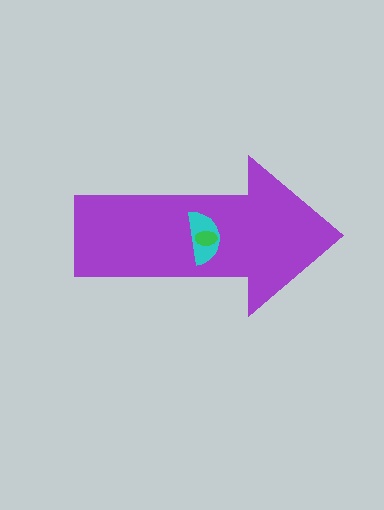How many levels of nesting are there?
3.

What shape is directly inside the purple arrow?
The cyan semicircle.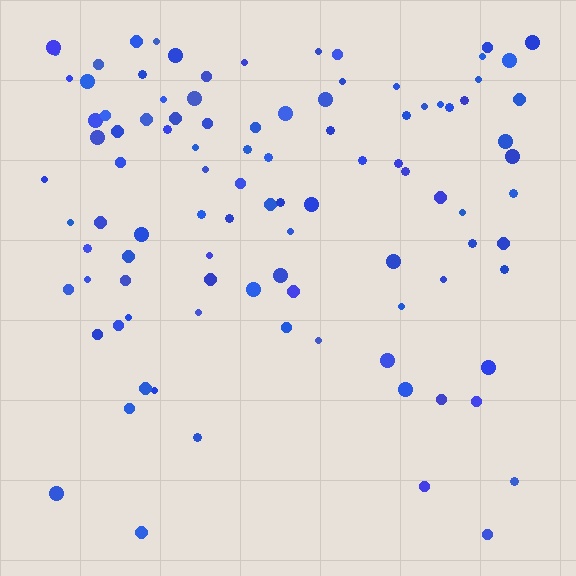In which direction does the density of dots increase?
From bottom to top, with the top side densest.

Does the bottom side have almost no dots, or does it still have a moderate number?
Still a moderate number, just noticeably fewer than the top.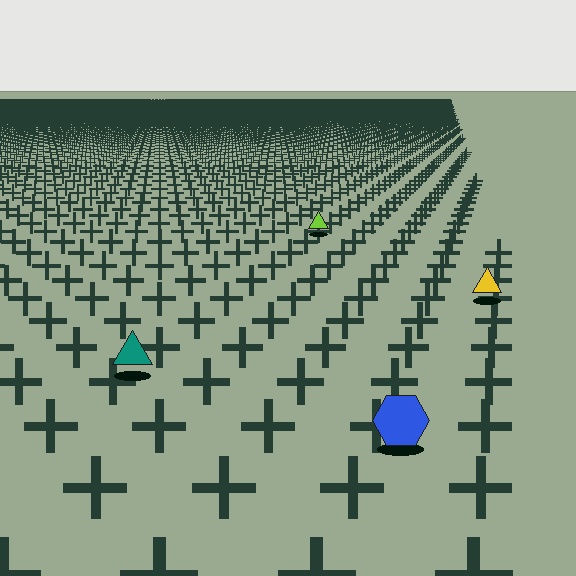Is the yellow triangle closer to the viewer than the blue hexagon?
No. The blue hexagon is closer — you can tell from the texture gradient: the ground texture is coarser near it.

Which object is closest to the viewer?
The blue hexagon is closest. The texture marks near it are larger and more spread out.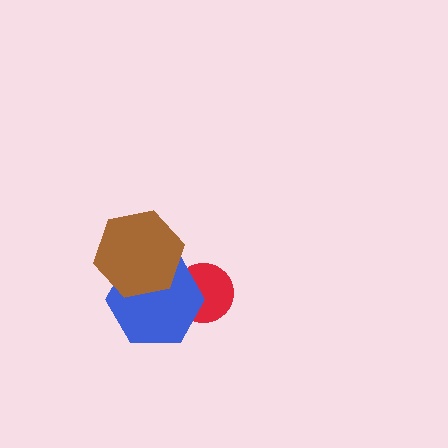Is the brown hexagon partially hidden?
No, no other shape covers it.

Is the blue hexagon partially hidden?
Yes, it is partially covered by another shape.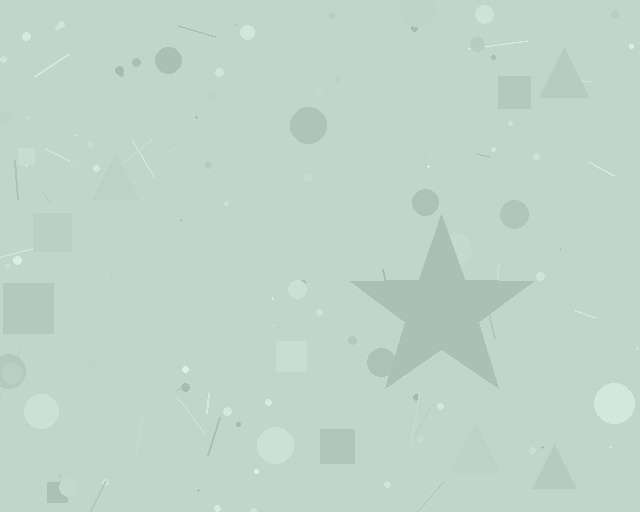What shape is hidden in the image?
A star is hidden in the image.